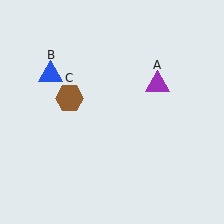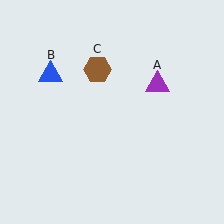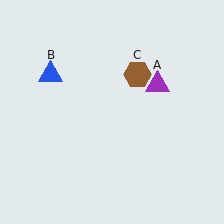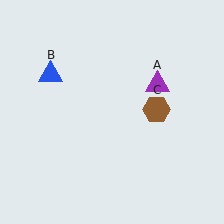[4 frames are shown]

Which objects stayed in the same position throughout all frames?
Purple triangle (object A) and blue triangle (object B) remained stationary.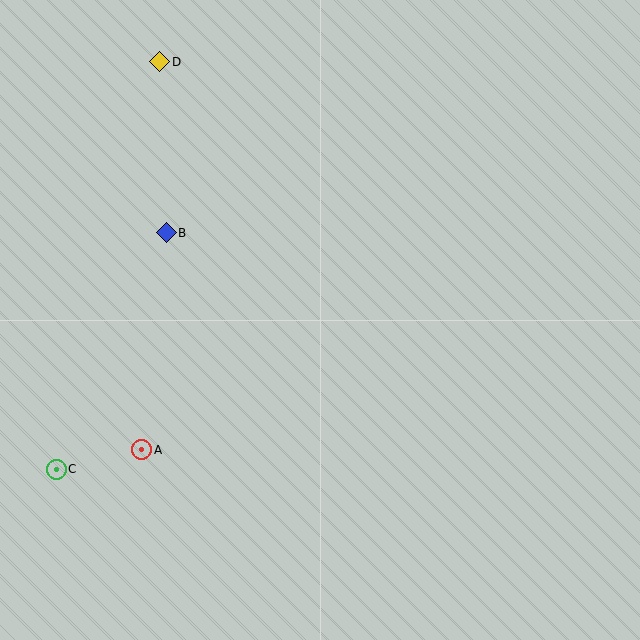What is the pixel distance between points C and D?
The distance between C and D is 421 pixels.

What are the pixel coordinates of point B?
Point B is at (166, 233).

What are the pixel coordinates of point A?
Point A is at (142, 450).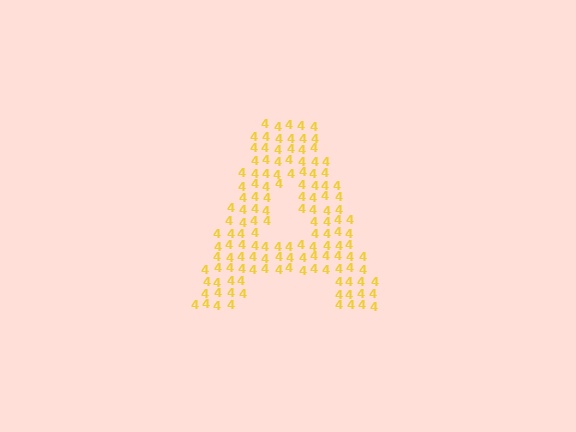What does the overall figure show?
The overall figure shows the letter A.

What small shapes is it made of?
It is made of small digit 4's.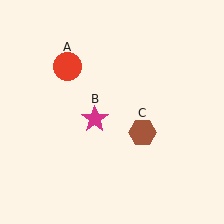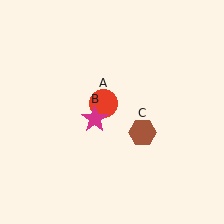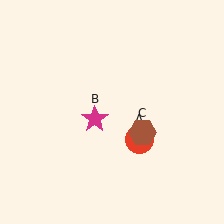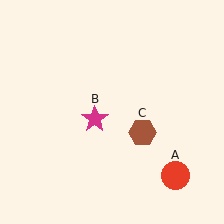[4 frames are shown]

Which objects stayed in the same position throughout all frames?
Magenta star (object B) and brown hexagon (object C) remained stationary.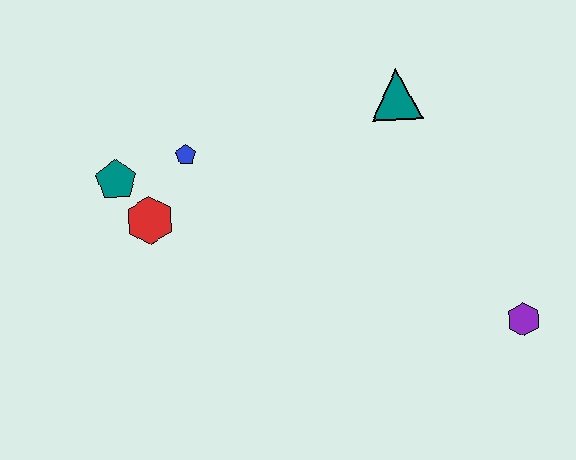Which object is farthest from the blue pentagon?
The purple hexagon is farthest from the blue pentagon.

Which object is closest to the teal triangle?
The blue pentagon is closest to the teal triangle.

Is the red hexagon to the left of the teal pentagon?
No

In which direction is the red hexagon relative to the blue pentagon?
The red hexagon is below the blue pentagon.